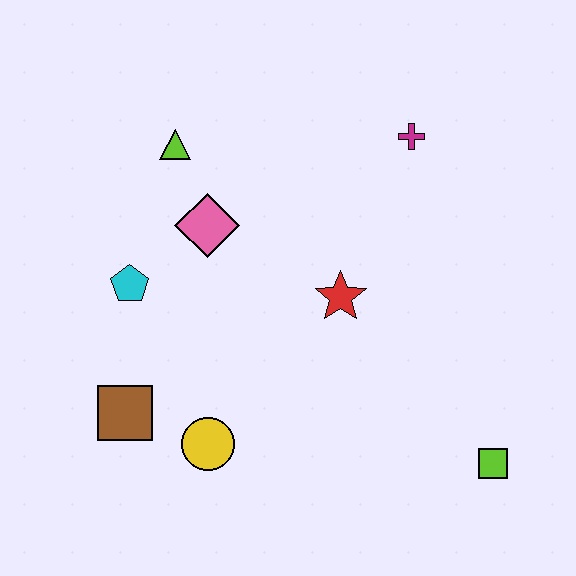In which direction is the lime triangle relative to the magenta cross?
The lime triangle is to the left of the magenta cross.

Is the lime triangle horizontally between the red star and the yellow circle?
No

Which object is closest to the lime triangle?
The pink diamond is closest to the lime triangle.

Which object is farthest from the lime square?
The lime triangle is farthest from the lime square.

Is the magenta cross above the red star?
Yes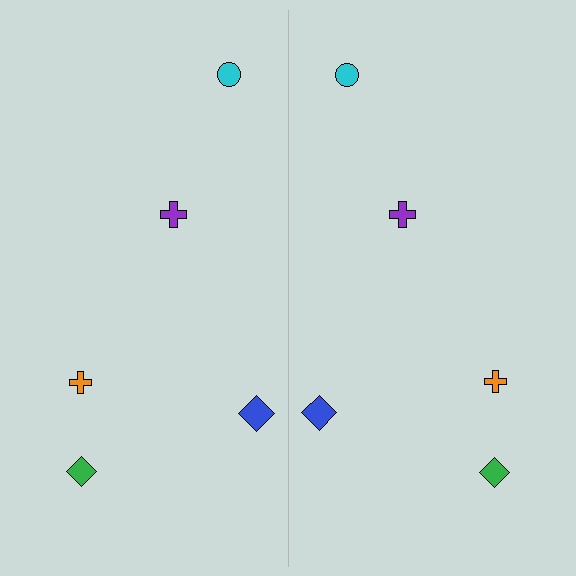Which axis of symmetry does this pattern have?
The pattern has a vertical axis of symmetry running through the center of the image.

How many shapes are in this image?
There are 10 shapes in this image.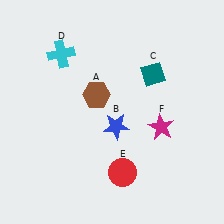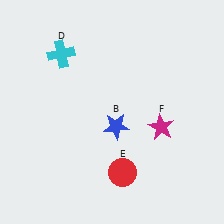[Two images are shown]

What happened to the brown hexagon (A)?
The brown hexagon (A) was removed in Image 2. It was in the top-left area of Image 1.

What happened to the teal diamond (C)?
The teal diamond (C) was removed in Image 2. It was in the top-right area of Image 1.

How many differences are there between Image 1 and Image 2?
There are 2 differences between the two images.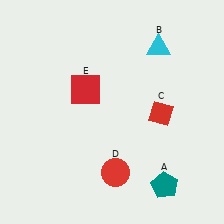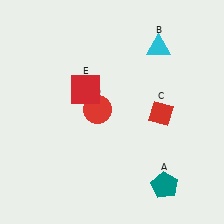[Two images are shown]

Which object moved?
The red circle (D) moved up.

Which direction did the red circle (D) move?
The red circle (D) moved up.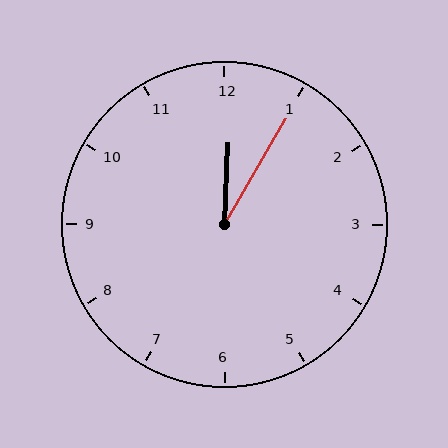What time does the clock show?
12:05.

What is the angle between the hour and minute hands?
Approximately 28 degrees.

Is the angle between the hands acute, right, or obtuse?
It is acute.